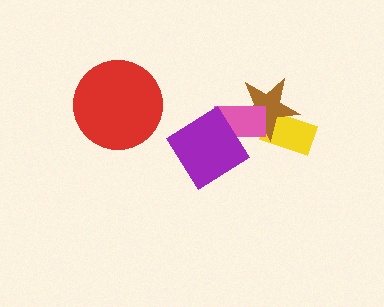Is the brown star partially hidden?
Yes, it is partially covered by another shape.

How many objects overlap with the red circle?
0 objects overlap with the red circle.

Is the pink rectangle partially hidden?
Yes, it is partially covered by another shape.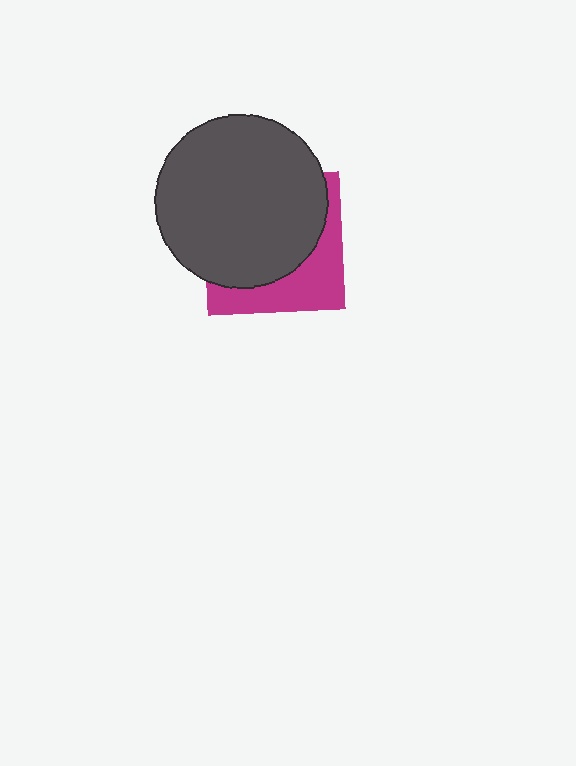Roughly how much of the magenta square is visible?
A small part of it is visible (roughly 35%).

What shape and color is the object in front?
The object in front is a dark gray circle.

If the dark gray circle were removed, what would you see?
You would see the complete magenta square.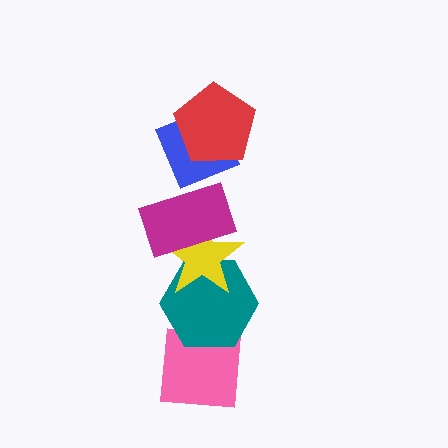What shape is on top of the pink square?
The teal hexagon is on top of the pink square.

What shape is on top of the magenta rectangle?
The blue diamond is on top of the magenta rectangle.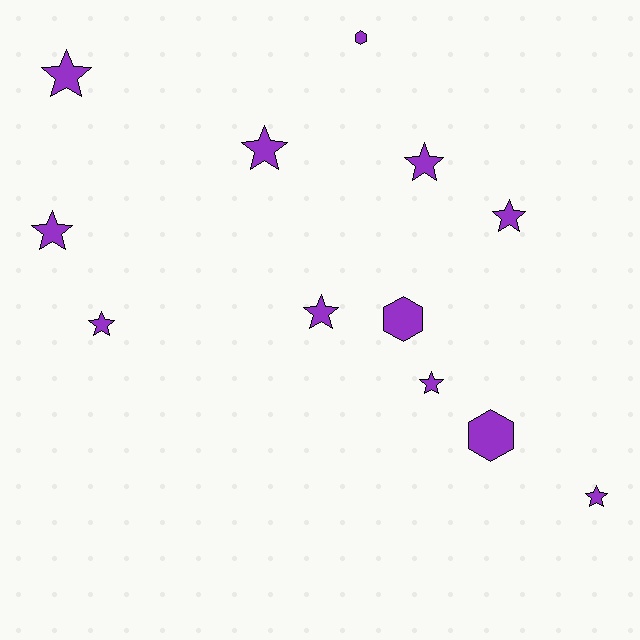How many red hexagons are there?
There are no red hexagons.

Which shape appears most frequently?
Star, with 9 objects.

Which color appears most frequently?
Purple, with 12 objects.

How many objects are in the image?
There are 12 objects.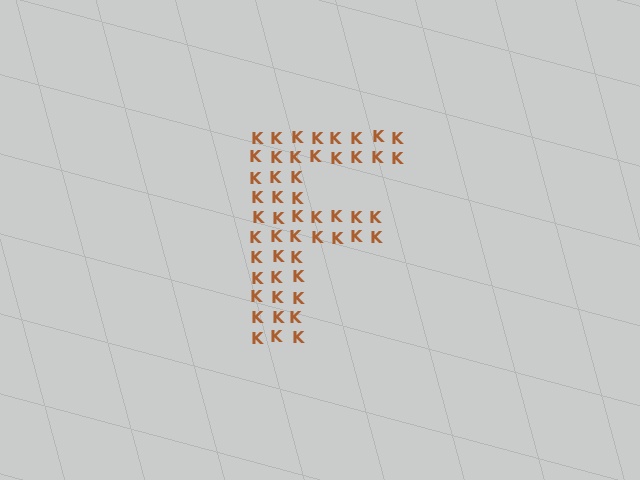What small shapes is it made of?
It is made of small letter K's.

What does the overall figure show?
The overall figure shows the letter F.